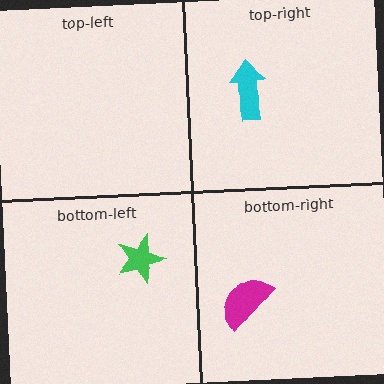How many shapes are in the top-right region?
1.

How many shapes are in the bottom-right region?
1.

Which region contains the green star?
The bottom-left region.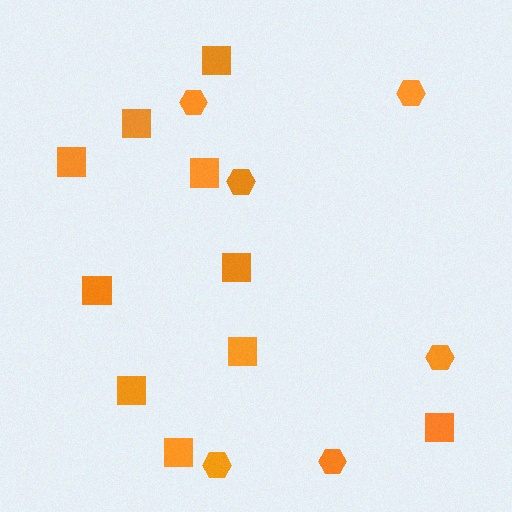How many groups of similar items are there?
There are 2 groups: one group of squares (10) and one group of hexagons (6).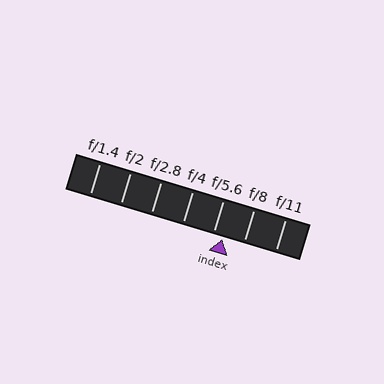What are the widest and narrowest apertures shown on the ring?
The widest aperture shown is f/1.4 and the narrowest is f/11.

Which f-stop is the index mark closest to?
The index mark is closest to f/5.6.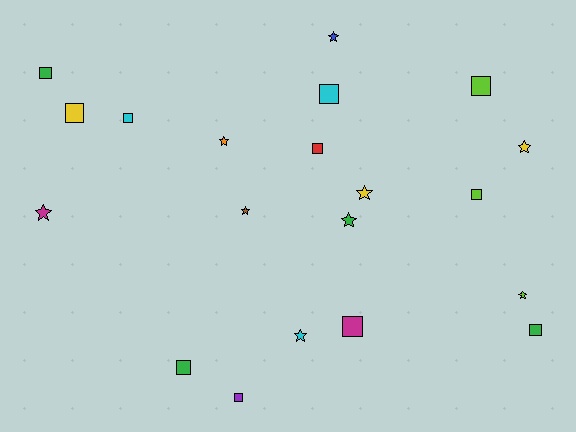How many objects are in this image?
There are 20 objects.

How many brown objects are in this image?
There is 1 brown object.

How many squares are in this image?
There are 11 squares.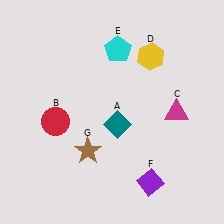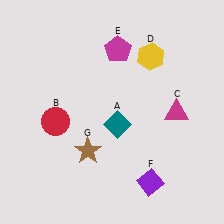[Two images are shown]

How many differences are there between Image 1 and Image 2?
There is 1 difference between the two images.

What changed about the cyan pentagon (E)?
In Image 1, E is cyan. In Image 2, it changed to magenta.